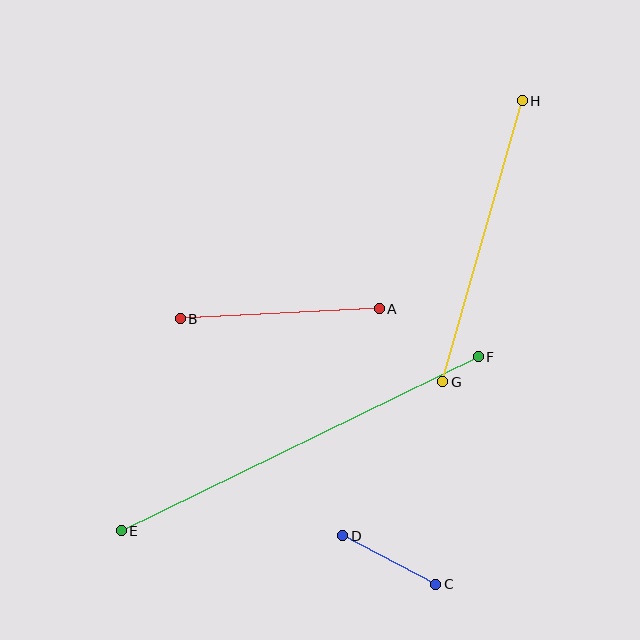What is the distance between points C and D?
The distance is approximately 105 pixels.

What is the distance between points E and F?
The distance is approximately 397 pixels.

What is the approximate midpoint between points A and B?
The midpoint is at approximately (280, 314) pixels.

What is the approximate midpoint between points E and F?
The midpoint is at approximately (300, 444) pixels.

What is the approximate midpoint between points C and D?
The midpoint is at approximately (389, 560) pixels.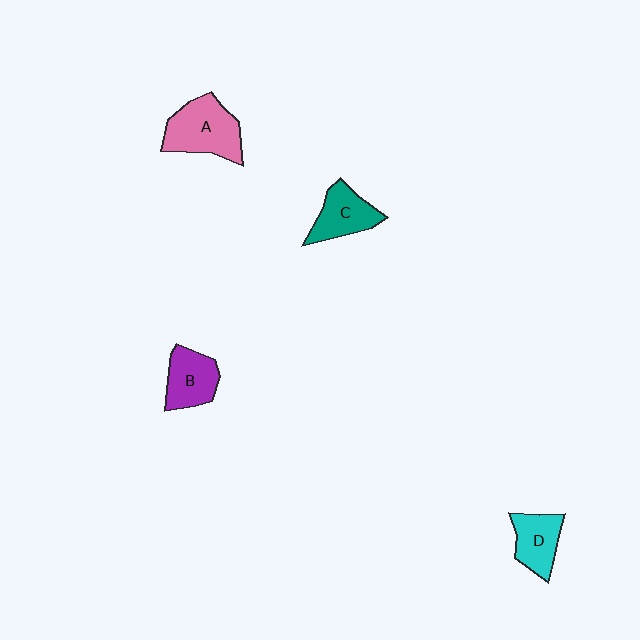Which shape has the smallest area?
Shape D (cyan).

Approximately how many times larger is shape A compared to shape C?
Approximately 1.4 times.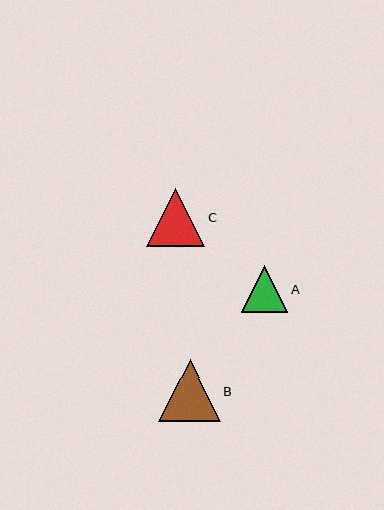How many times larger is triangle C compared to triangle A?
Triangle C is approximately 1.2 times the size of triangle A.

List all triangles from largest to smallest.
From largest to smallest: B, C, A.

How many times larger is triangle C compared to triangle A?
Triangle C is approximately 1.2 times the size of triangle A.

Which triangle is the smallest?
Triangle A is the smallest with a size of approximately 47 pixels.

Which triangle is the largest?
Triangle B is the largest with a size of approximately 62 pixels.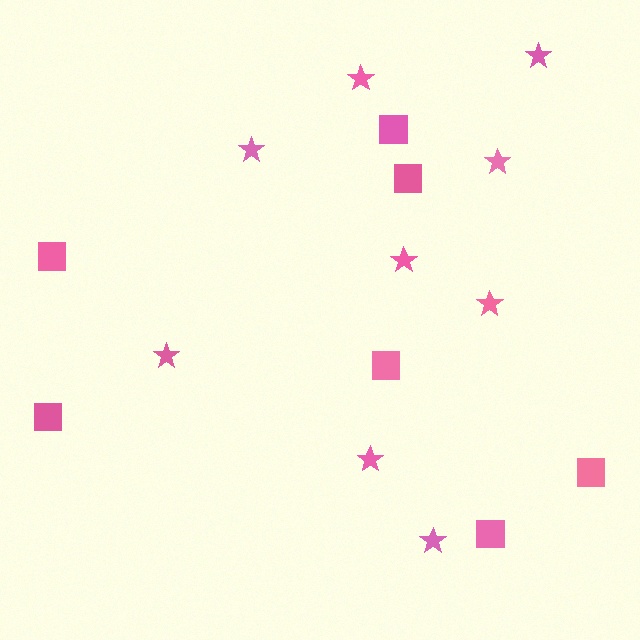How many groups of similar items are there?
There are 2 groups: one group of stars (9) and one group of squares (7).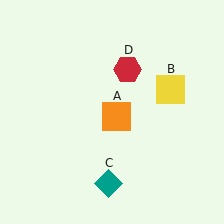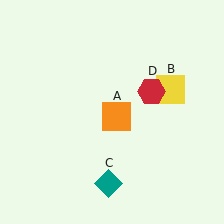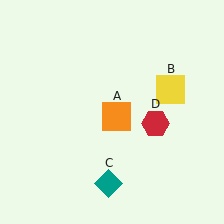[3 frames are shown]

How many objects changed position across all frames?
1 object changed position: red hexagon (object D).